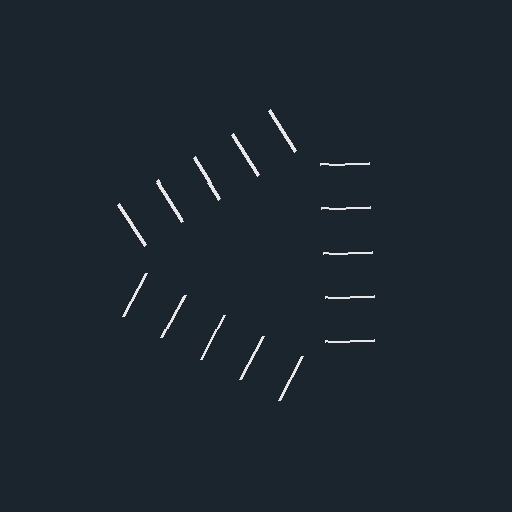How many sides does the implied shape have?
3 sides — the line-ends trace a triangle.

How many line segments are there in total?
15 — 5 along each of the 3 edges.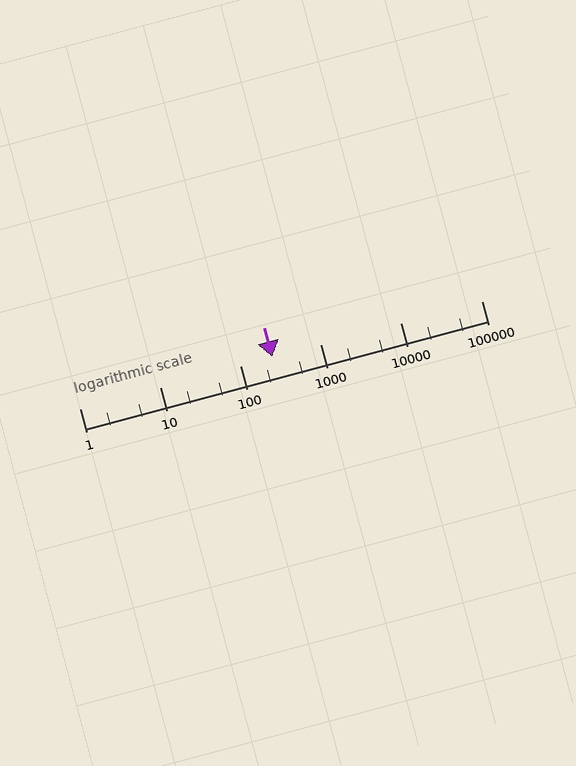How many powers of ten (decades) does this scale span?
The scale spans 5 decades, from 1 to 100000.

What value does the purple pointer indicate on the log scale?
The pointer indicates approximately 250.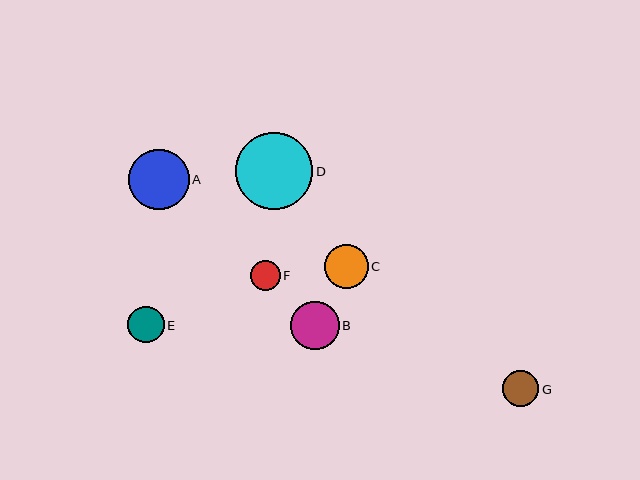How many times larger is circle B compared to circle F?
Circle B is approximately 1.7 times the size of circle F.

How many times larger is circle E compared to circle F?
Circle E is approximately 1.2 times the size of circle F.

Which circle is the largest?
Circle D is the largest with a size of approximately 77 pixels.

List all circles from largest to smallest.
From largest to smallest: D, A, B, C, G, E, F.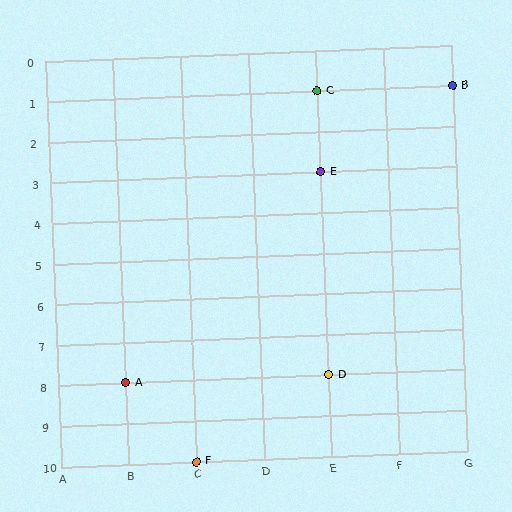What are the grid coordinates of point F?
Point F is at grid coordinates (C, 10).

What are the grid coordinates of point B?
Point B is at grid coordinates (G, 1).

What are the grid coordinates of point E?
Point E is at grid coordinates (E, 3).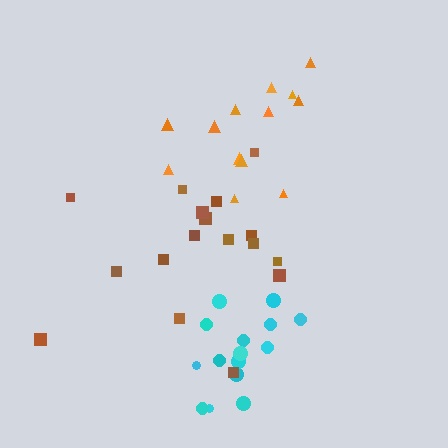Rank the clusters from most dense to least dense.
cyan, orange, brown.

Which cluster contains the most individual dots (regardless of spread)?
Brown (17).